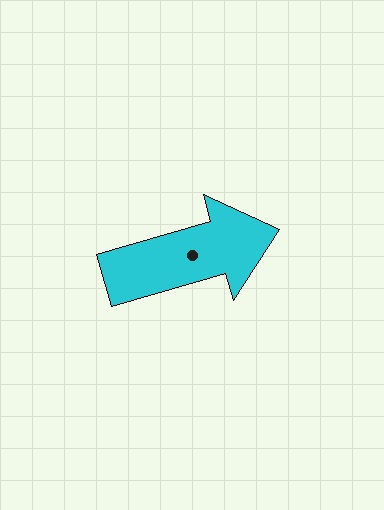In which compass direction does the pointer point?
East.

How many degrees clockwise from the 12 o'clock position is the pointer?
Approximately 74 degrees.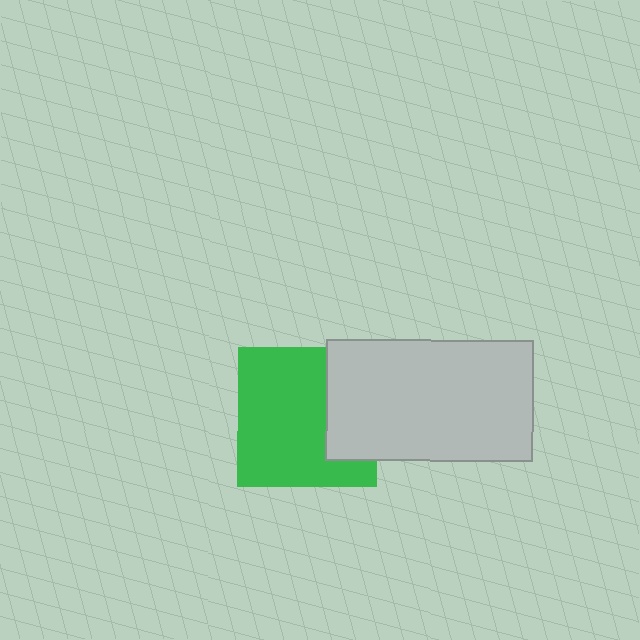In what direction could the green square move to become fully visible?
The green square could move left. That would shift it out from behind the light gray rectangle entirely.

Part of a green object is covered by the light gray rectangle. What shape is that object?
It is a square.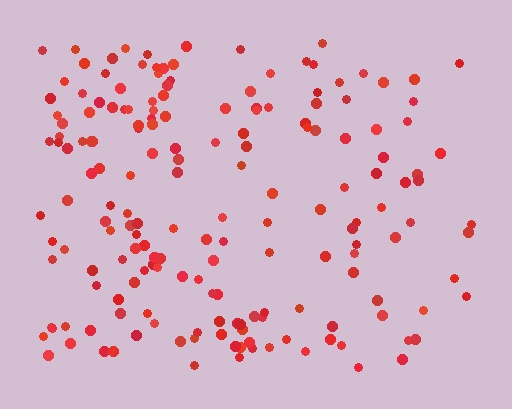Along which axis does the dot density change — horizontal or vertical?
Horizontal.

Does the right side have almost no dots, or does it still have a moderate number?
Still a moderate number, just noticeably fewer than the left.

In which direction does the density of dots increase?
From right to left, with the left side densest.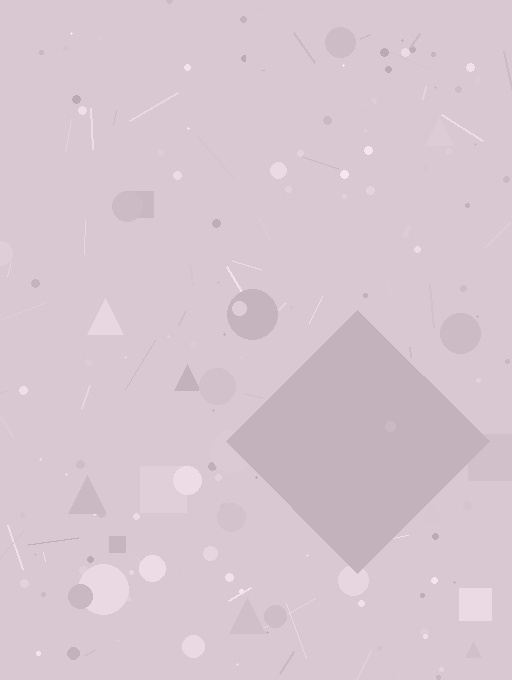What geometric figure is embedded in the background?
A diamond is embedded in the background.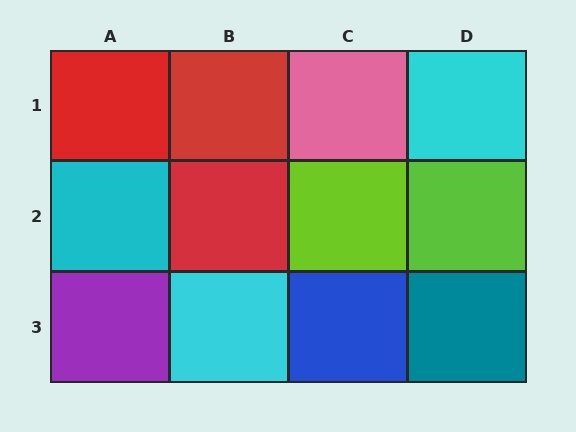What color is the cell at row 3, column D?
Teal.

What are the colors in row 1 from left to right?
Red, red, pink, cyan.